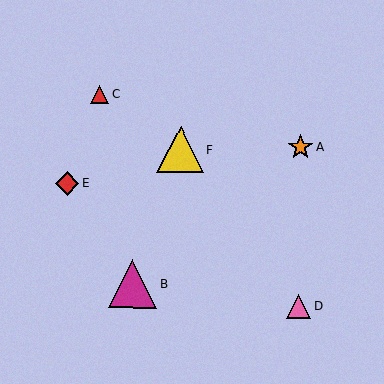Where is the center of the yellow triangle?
The center of the yellow triangle is at (180, 149).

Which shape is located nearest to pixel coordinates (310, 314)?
The pink triangle (labeled D) at (299, 306) is nearest to that location.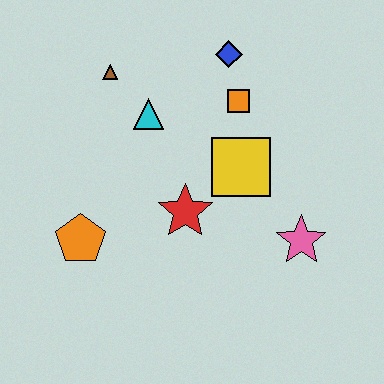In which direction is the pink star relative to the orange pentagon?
The pink star is to the right of the orange pentagon.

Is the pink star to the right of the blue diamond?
Yes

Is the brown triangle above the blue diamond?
No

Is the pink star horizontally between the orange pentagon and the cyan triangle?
No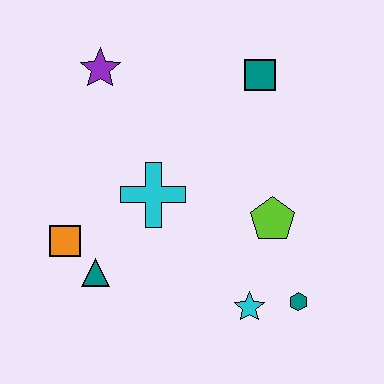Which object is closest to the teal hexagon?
The cyan star is closest to the teal hexagon.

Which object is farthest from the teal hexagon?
The purple star is farthest from the teal hexagon.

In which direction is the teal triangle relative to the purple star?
The teal triangle is below the purple star.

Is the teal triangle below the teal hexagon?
No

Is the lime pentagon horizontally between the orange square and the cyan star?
No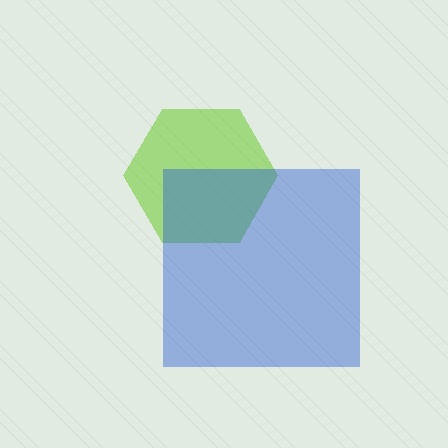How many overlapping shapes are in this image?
There are 2 overlapping shapes in the image.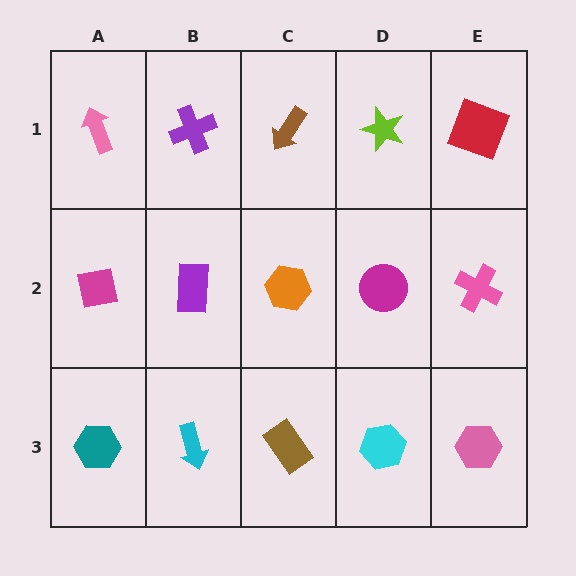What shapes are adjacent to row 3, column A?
A magenta square (row 2, column A), a cyan arrow (row 3, column B).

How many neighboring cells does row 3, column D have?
3.